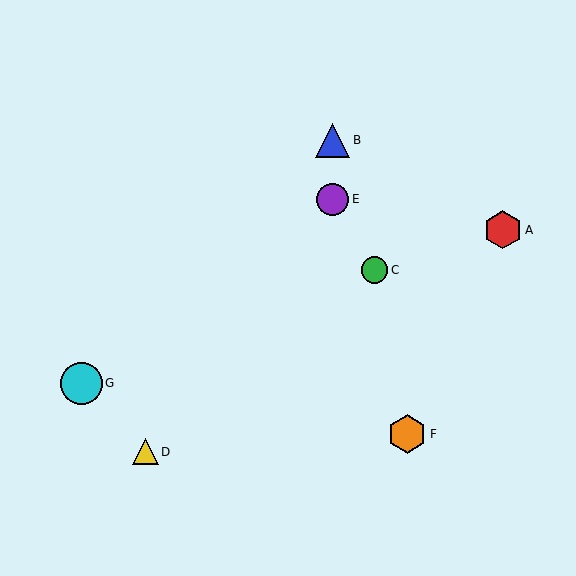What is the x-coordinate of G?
Object G is at x≈81.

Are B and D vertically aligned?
No, B is at x≈333 and D is at x≈145.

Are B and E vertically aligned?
Yes, both are at x≈333.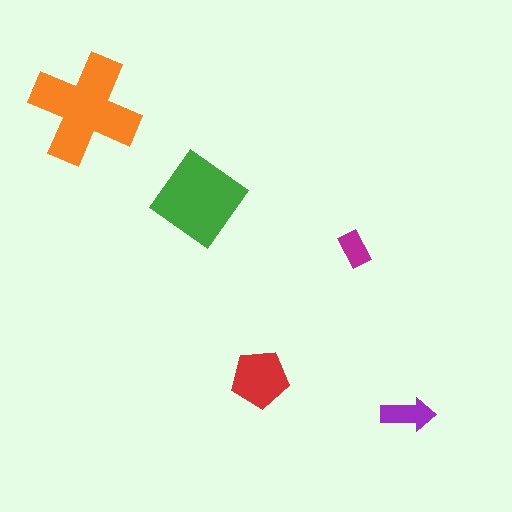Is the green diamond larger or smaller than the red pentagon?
Larger.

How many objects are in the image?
There are 5 objects in the image.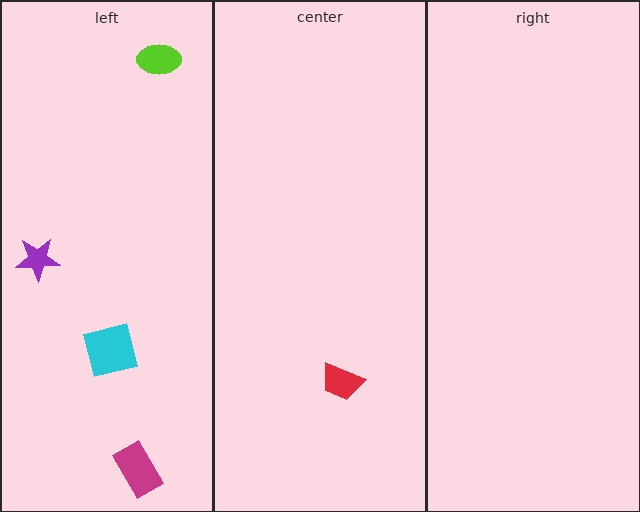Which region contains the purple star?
The left region.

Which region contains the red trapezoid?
The center region.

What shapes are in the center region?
The red trapezoid.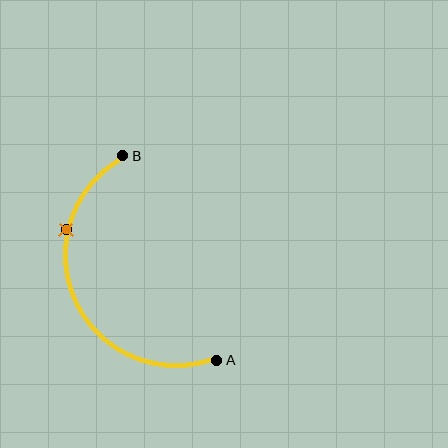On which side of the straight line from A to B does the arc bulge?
The arc bulges to the left of the straight line connecting A and B.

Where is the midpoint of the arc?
The arc midpoint is the point on the curve farthest from the straight line joining A and B. It sits to the left of that line.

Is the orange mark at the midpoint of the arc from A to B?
No. The orange mark lies on the arc but is closer to endpoint B. The arc midpoint would be at the point on the curve equidistant along the arc from both A and B.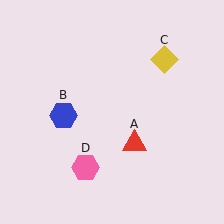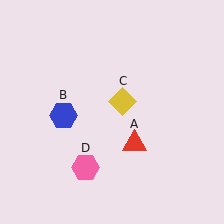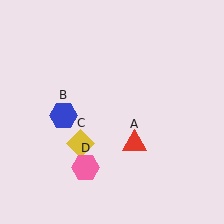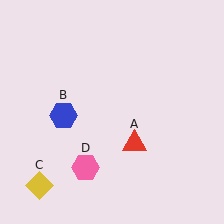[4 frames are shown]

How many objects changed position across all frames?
1 object changed position: yellow diamond (object C).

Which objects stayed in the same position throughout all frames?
Red triangle (object A) and blue hexagon (object B) and pink hexagon (object D) remained stationary.